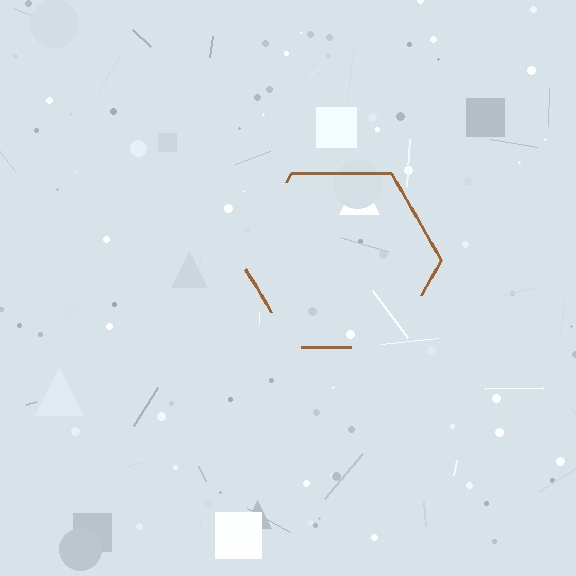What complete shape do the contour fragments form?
The contour fragments form a hexagon.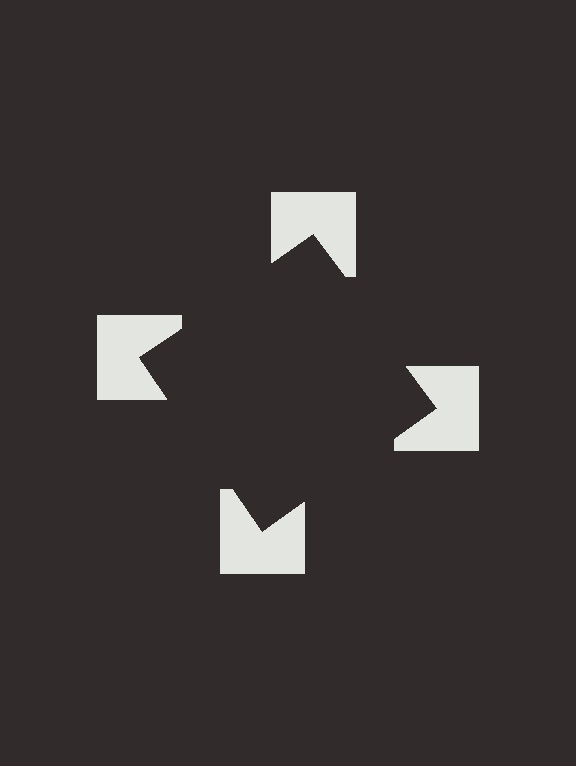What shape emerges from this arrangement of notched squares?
An illusory square — its edges are inferred from the aligned wedge cuts in the notched squares, not physically drawn.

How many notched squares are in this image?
There are 4 — one at each vertex of the illusory square.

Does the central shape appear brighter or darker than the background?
It typically appears slightly darker than the background, even though no actual brightness change is drawn.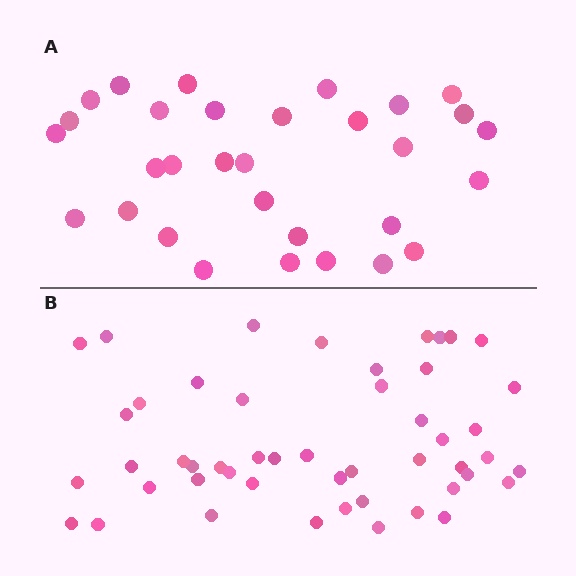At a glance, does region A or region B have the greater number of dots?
Region B (the bottom region) has more dots.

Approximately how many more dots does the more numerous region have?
Region B has approximately 20 more dots than region A.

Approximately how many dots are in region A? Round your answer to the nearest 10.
About 30 dots. (The exact count is 31, which rounds to 30.)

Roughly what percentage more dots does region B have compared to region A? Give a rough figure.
About 60% more.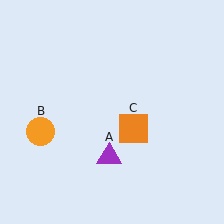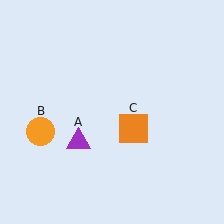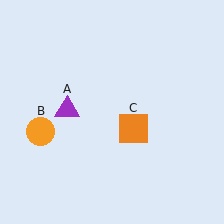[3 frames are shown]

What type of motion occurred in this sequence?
The purple triangle (object A) rotated clockwise around the center of the scene.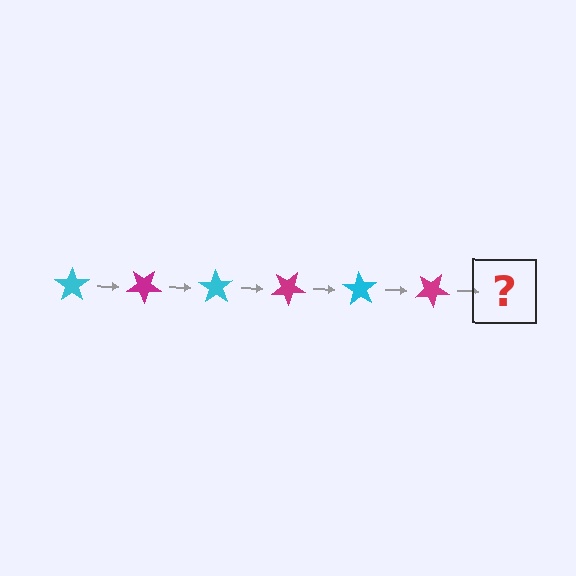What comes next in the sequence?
The next element should be a cyan star, rotated 210 degrees from the start.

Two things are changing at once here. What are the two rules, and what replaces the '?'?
The two rules are that it rotates 35 degrees each step and the color cycles through cyan and magenta. The '?' should be a cyan star, rotated 210 degrees from the start.